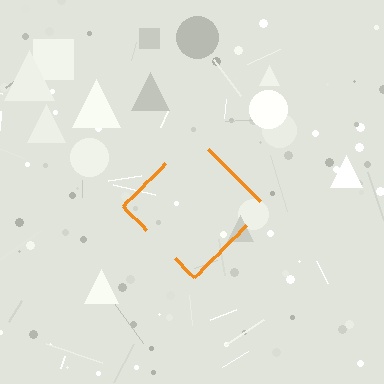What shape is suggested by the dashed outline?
The dashed outline suggests a diamond.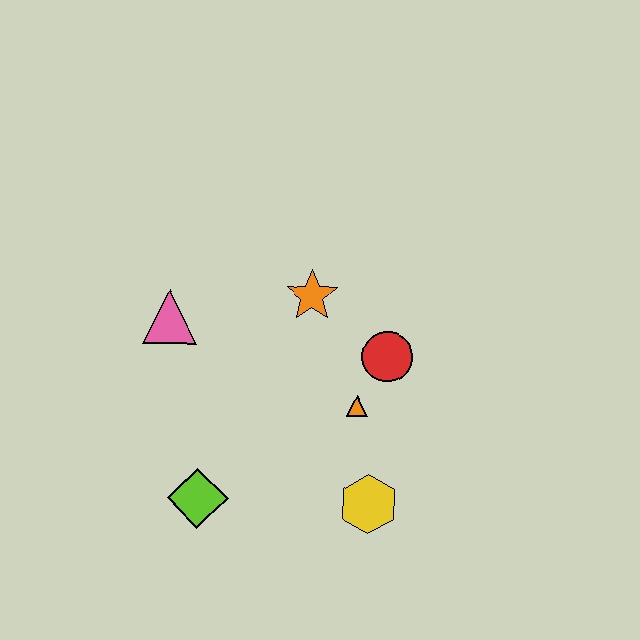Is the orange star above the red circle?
Yes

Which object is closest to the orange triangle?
The red circle is closest to the orange triangle.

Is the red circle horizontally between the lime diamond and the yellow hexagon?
No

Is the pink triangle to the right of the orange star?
No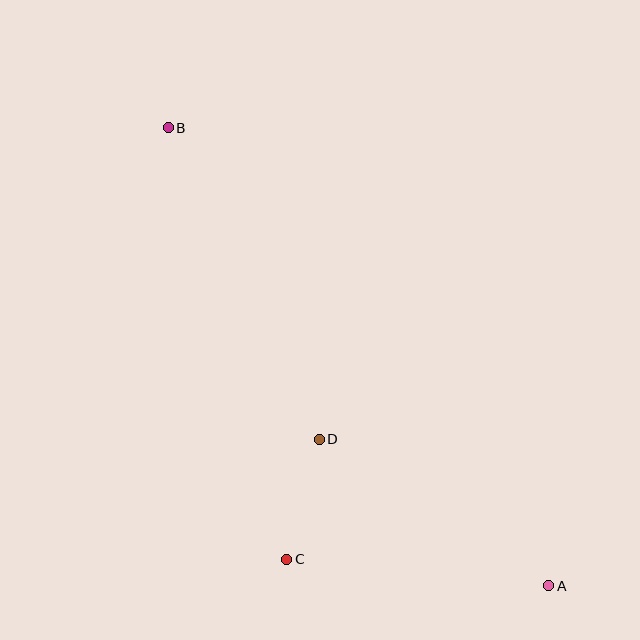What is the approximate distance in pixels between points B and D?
The distance between B and D is approximately 346 pixels.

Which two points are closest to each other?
Points C and D are closest to each other.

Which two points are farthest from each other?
Points A and B are farthest from each other.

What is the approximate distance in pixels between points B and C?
The distance between B and C is approximately 448 pixels.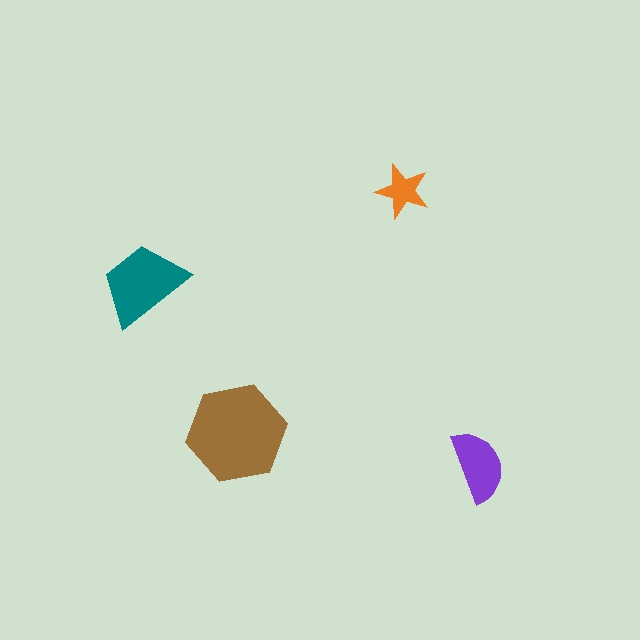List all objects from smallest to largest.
The orange star, the purple semicircle, the teal trapezoid, the brown hexagon.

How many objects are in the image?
There are 4 objects in the image.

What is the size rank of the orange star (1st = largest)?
4th.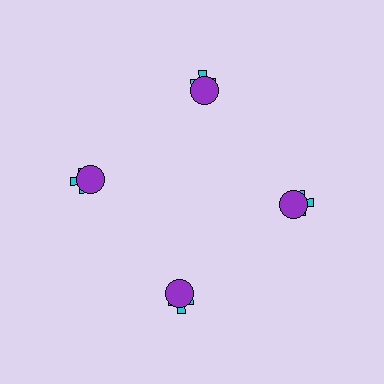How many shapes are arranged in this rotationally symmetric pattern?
There are 8 shapes, arranged in 4 groups of 2.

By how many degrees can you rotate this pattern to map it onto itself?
The pattern maps onto itself every 90 degrees of rotation.